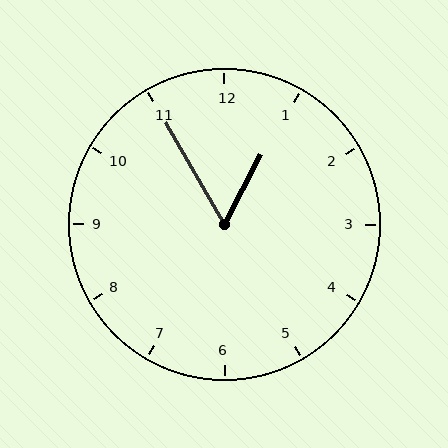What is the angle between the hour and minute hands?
Approximately 58 degrees.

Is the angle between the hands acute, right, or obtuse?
It is acute.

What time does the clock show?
12:55.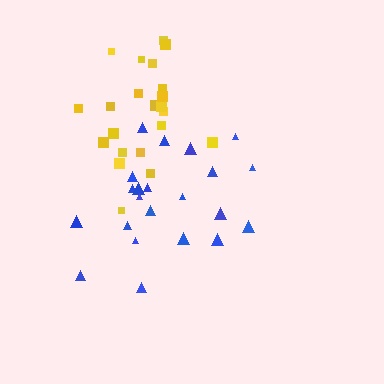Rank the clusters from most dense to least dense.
blue, yellow.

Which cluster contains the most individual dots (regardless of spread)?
Blue (22).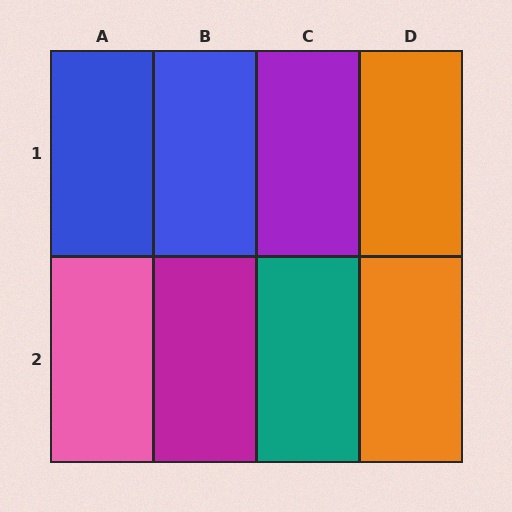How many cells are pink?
1 cell is pink.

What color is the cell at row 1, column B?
Blue.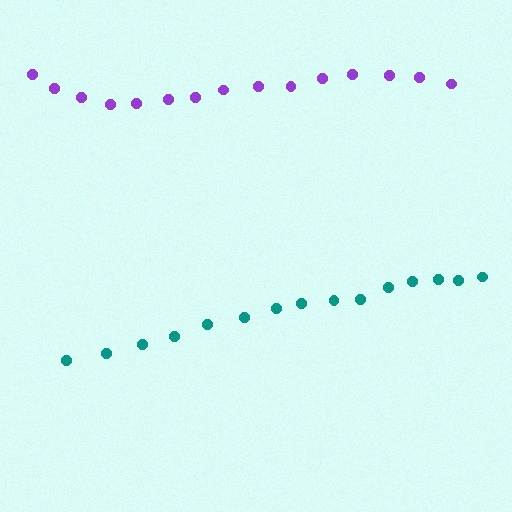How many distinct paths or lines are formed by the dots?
There are 2 distinct paths.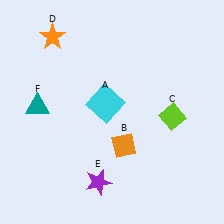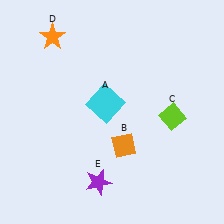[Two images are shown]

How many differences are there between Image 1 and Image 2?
There is 1 difference between the two images.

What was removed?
The teal triangle (F) was removed in Image 2.